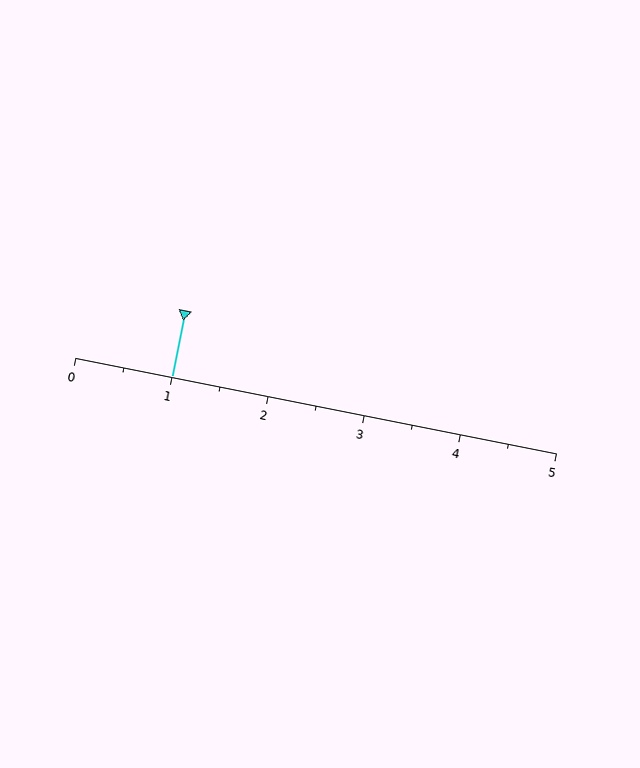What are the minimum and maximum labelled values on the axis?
The axis runs from 0 to 5.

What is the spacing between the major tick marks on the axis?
The major ticks are spaced 1 apart.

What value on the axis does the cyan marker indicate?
The marker indicates approximately 1.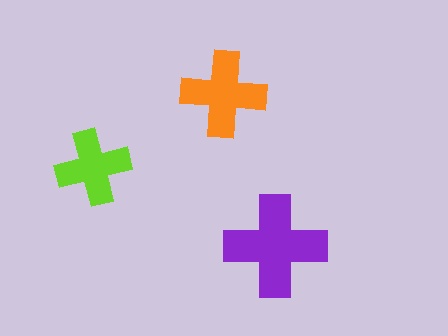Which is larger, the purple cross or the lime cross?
The purple one.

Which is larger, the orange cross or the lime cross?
The orange one.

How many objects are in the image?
There are 3 objects in the image.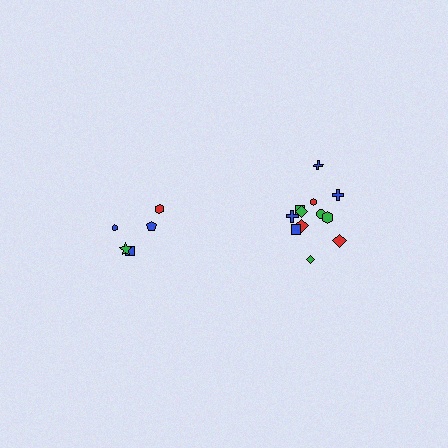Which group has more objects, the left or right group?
The right group.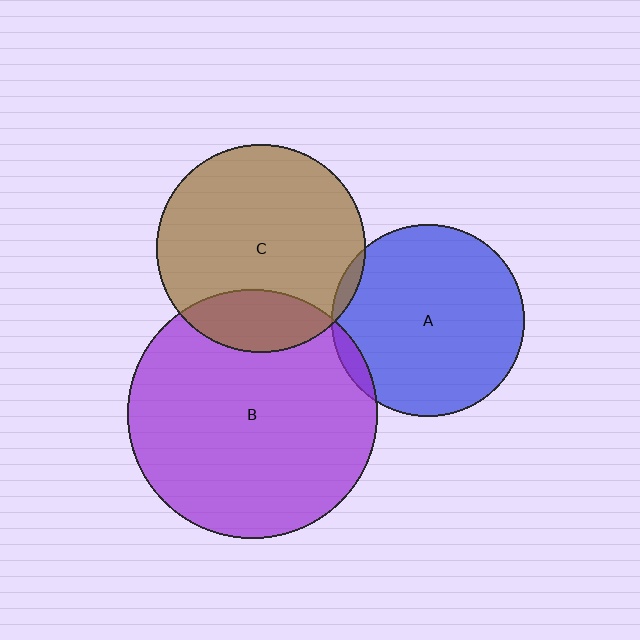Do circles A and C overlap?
Yes.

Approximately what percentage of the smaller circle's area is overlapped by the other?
Approximately 5%.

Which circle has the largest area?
Circle B (purple).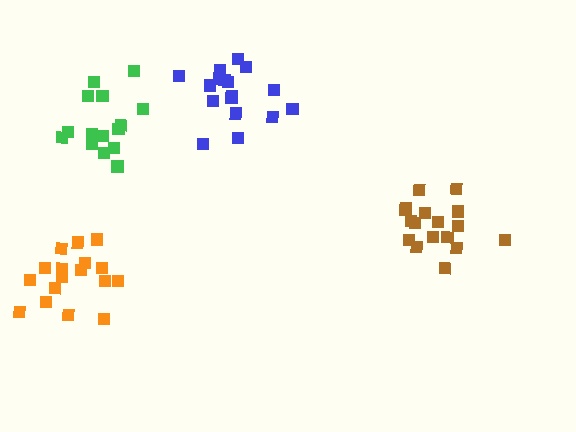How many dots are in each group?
Group 1: 17 dots, Group 2: 15 dots, Group 3: 18 dots, Group 4: 17 dots (67 total).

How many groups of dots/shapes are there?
There are 4 groups.